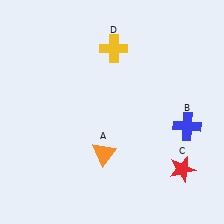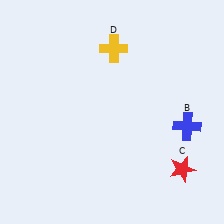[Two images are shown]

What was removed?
The orange triangle (A) was removed in Image 2.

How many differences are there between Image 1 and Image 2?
There is 1 difference between the two images.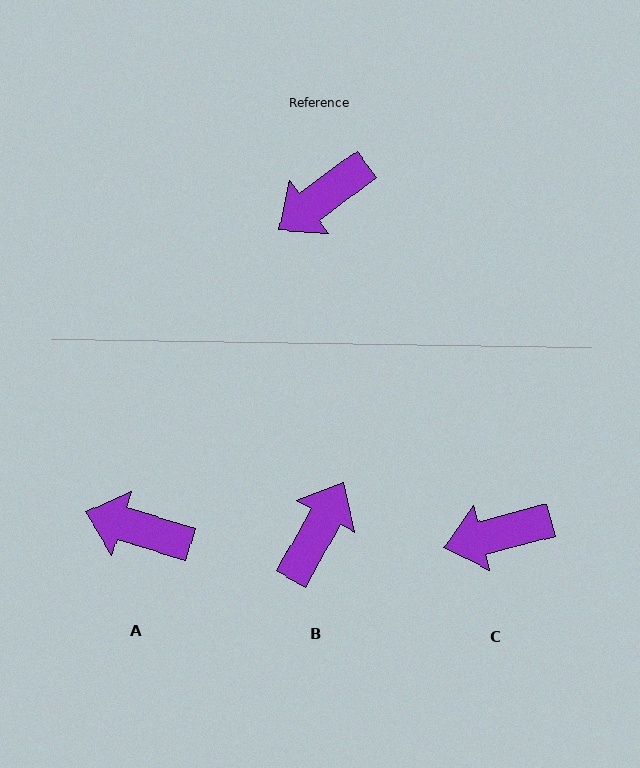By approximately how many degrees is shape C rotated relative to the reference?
Approximately 22 degrees clockwise.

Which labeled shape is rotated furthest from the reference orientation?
B, about 155 degrees away.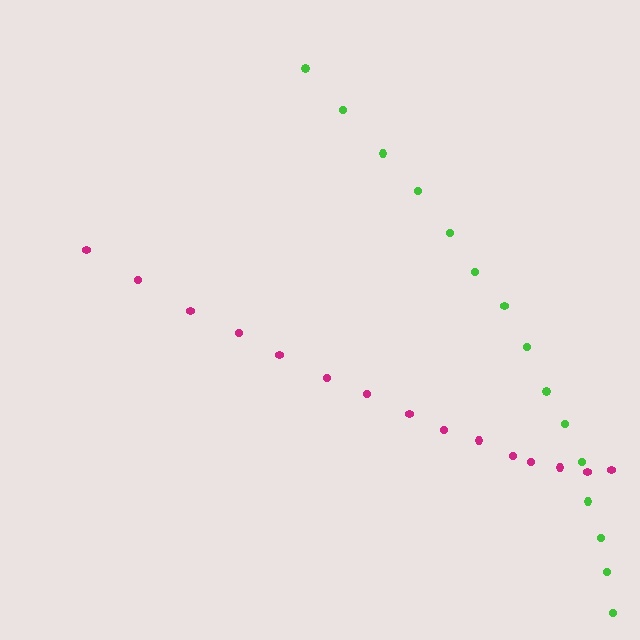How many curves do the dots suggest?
There are 2 distinct paths.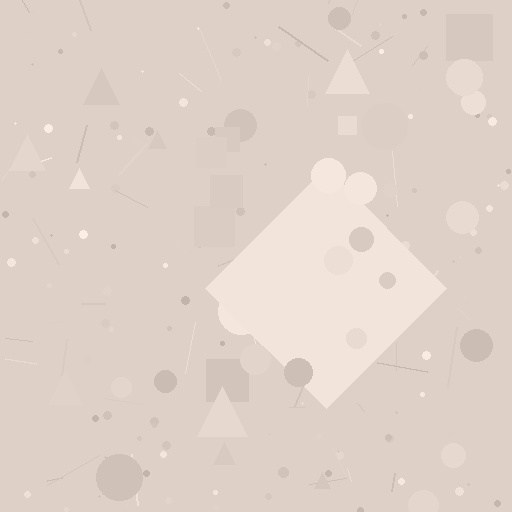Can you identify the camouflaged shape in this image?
The camouflaged shape is a diamond.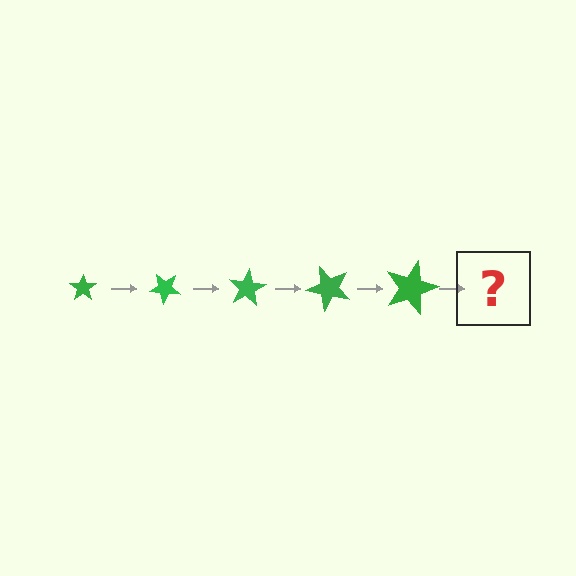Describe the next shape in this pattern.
It should be a star, larger than the previous one and rotated 200 degrees from the start.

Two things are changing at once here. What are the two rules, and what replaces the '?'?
The two rules are that the star grows larger each step and it rotates 40 degrees each step. The '?' should be a star, larger than the previous one and rotated 200 degrees from the start.